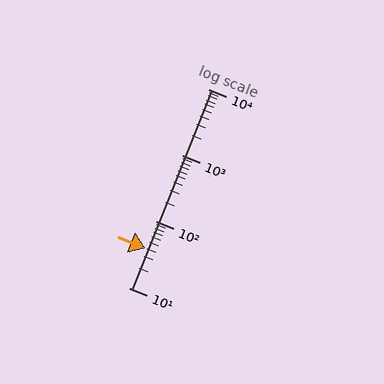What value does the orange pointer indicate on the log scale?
The pointer indicates approximately 39.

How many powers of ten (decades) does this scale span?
The scale spans 3 decades, from 10 to 10000.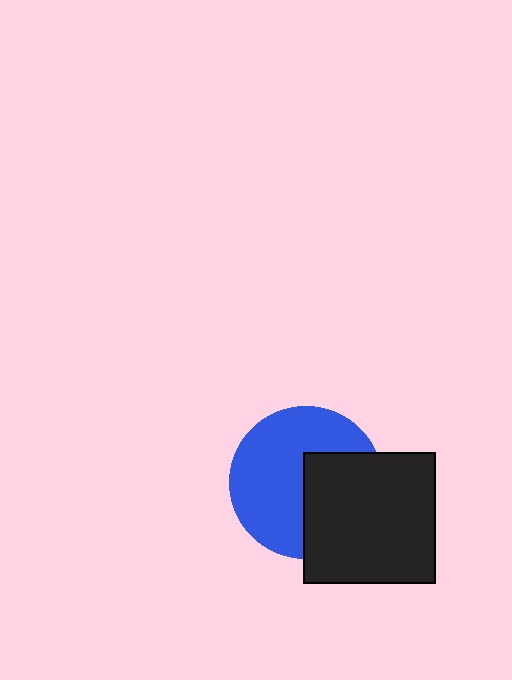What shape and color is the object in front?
The object in front is a black square.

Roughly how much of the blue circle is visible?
About half of it is visible (roughly 61%).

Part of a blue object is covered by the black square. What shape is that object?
It is a circle.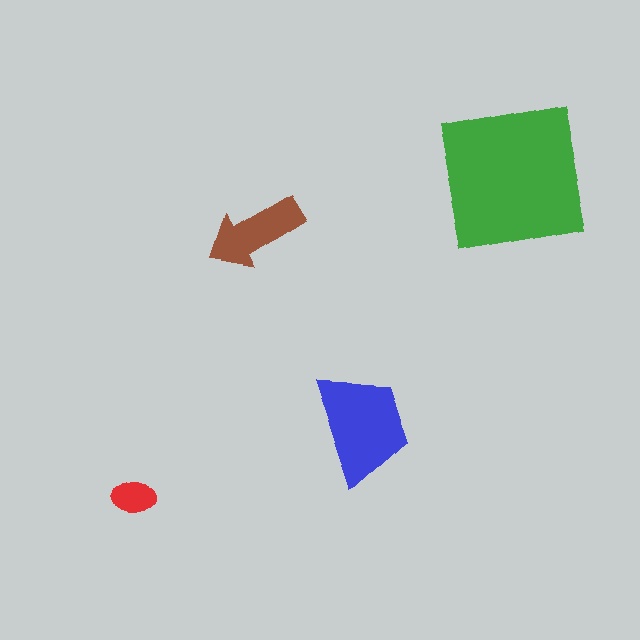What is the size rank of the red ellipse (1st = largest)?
4th.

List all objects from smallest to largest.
The red ellipse, the brown arrow, the blue trapezoid, the green square.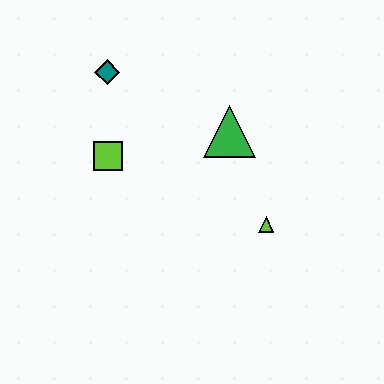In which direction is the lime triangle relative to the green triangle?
The lime triangle is below the green triangle.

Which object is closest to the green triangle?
The lime triangle is closest to the green triangle.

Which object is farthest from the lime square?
The lime triangle is farthest from the lime square.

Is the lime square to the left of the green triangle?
Yes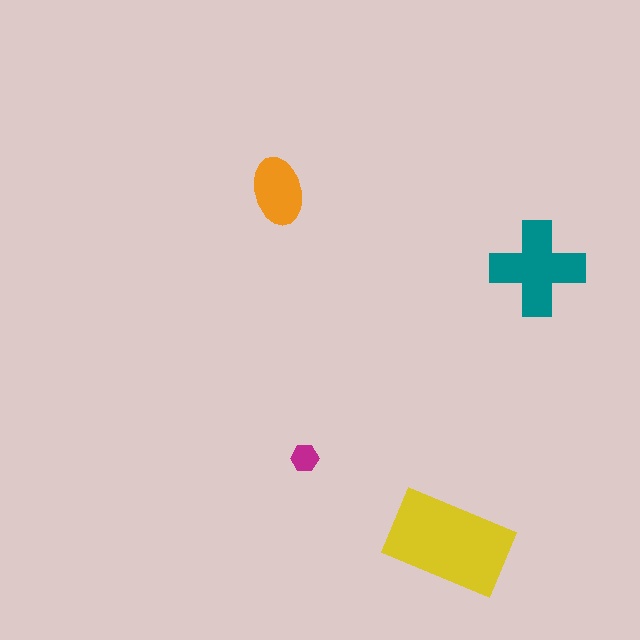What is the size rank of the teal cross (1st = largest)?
2nd.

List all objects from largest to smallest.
The yellow rectangle, the teal cross, the orange ellipse, the magenta hexagon.